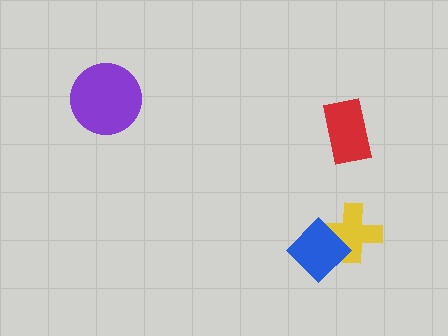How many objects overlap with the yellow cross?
1 object overlaps with the yellow cross.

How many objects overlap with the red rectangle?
0 objects overlap with the red rectangle.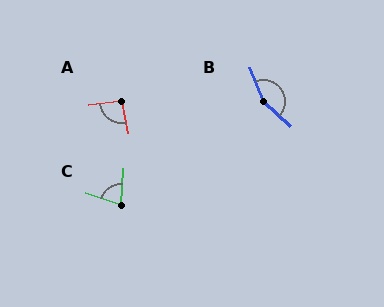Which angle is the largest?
B, at approximately 154 degrees.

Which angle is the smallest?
C, at approximately 76 degrees.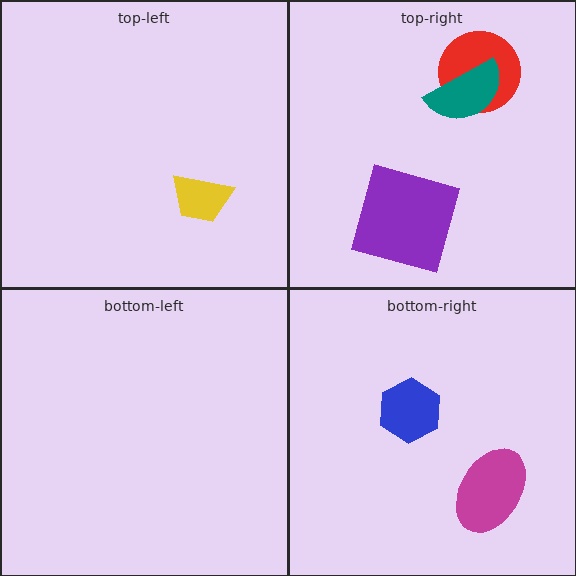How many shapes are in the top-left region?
1.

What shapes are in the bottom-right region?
The blue hexagon, the magenta ellipse.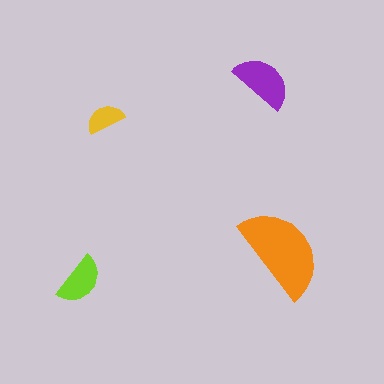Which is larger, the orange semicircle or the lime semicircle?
The orange one.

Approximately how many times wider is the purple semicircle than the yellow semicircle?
About 1.5 times wider.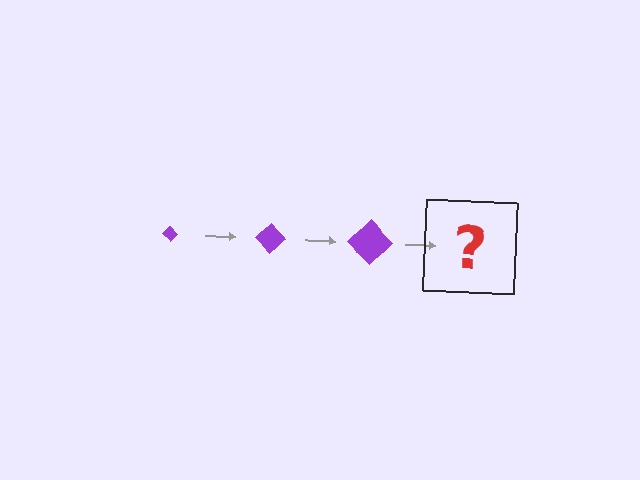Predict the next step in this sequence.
The next step is a purple diamond, larger than the previous one.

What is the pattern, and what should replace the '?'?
The pattern is that the diamond gets progressively larger each step. The '?' should be a purple diamond, larger than the previous one.